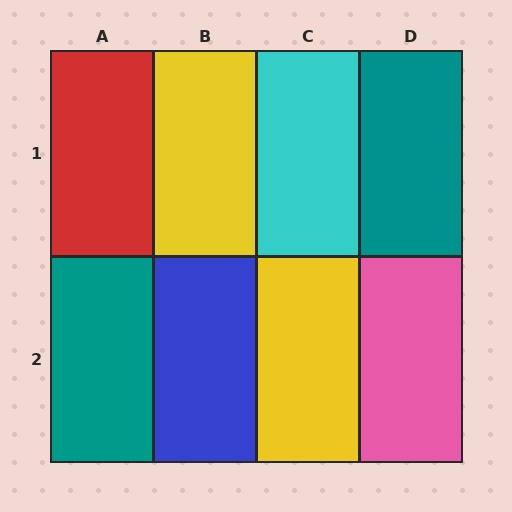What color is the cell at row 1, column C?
Cyan.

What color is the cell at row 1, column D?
Teal.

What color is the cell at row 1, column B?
Yellow.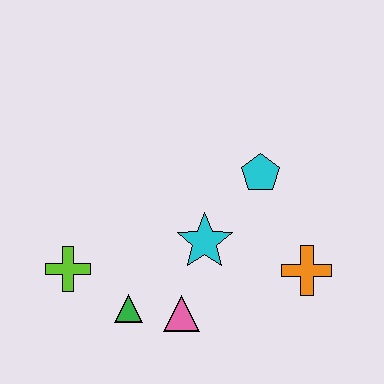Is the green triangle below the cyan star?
Yes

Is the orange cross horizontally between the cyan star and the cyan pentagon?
No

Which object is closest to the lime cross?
The green triangle is closest to the lime cross.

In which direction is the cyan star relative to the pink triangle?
The cyan star is above the pink triangle.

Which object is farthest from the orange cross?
The lime cross is farthest from the orange cross.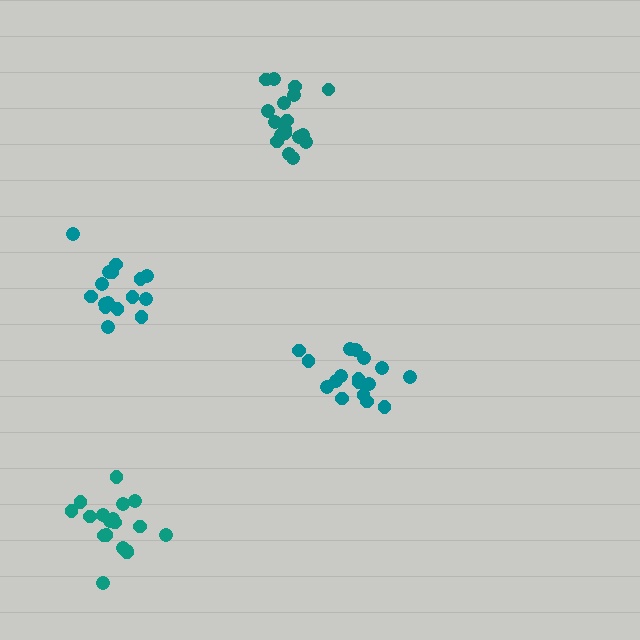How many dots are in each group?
Group 1: 16 dots, Group 2: 18 dots, Group 3: 18 dots, Group 4: 17 dots (69 total).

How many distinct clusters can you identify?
There are 4 distinct clusters.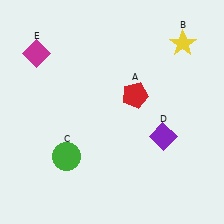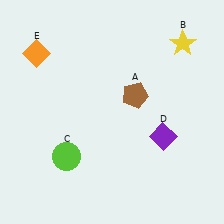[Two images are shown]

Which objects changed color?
A changed from red to brown. C changed from green to lime. E changed from magenta to orange.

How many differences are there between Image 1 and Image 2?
There are 3 differences between the two images.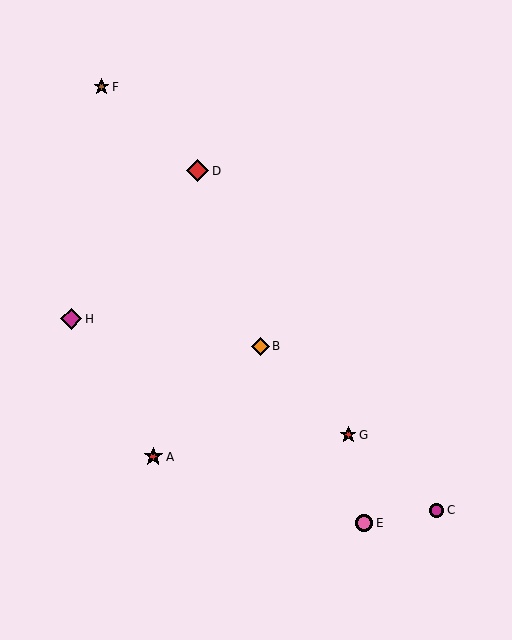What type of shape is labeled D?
Shape D is a red diamond.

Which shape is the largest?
The red diamond (labeled D) is the largest.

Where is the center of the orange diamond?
The center of the orange diamond is at (260, 346).